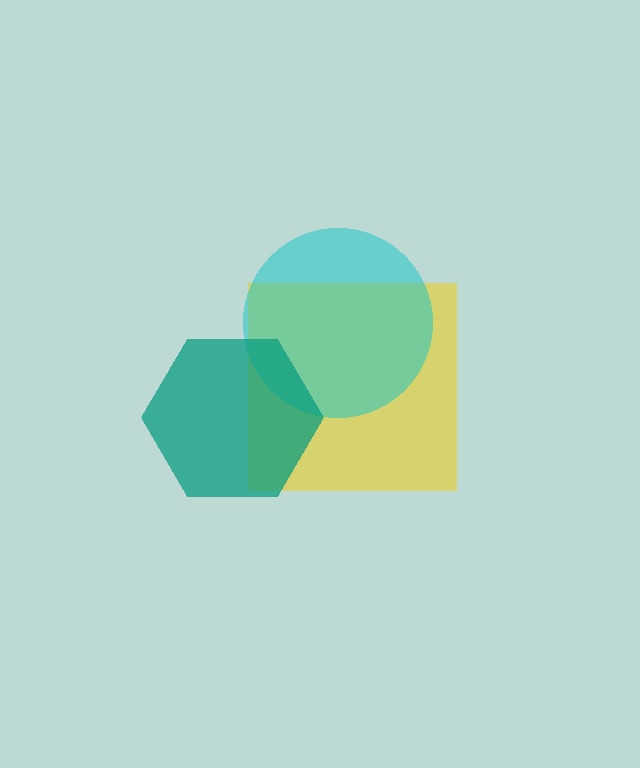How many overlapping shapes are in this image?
There are 3 overlapping shapes in the image.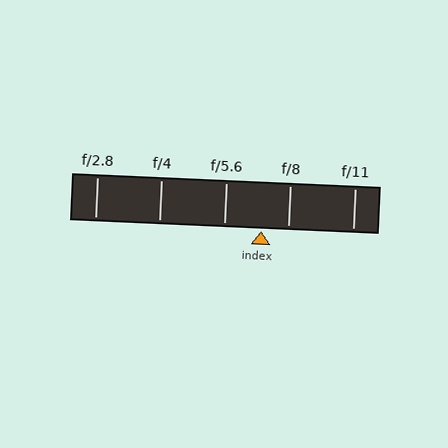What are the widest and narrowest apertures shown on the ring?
The widest aperture shown is f/2.8 and the narrowest is f/11.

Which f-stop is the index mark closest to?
The index mark is closest to f/8.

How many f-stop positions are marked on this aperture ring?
There are 5 f-stop positions marked.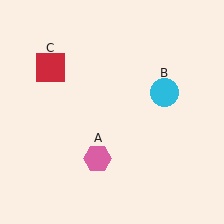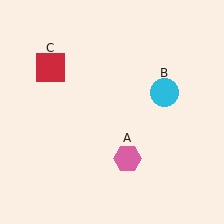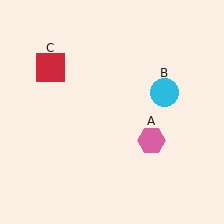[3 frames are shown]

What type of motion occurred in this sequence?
The pink hexagon (object A) rotated counterclockwise around the center of the scene.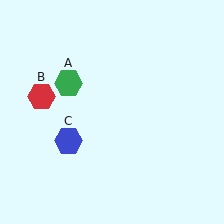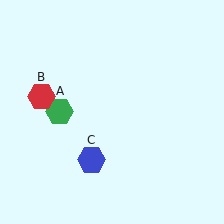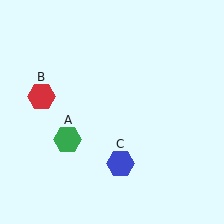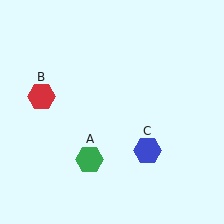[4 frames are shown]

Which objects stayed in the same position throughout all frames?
Red hexagon (object B) remained stationary.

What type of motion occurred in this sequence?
The green hexagon (object A), blue hexagon (object C) rotated counterclockwise around the center of the scene.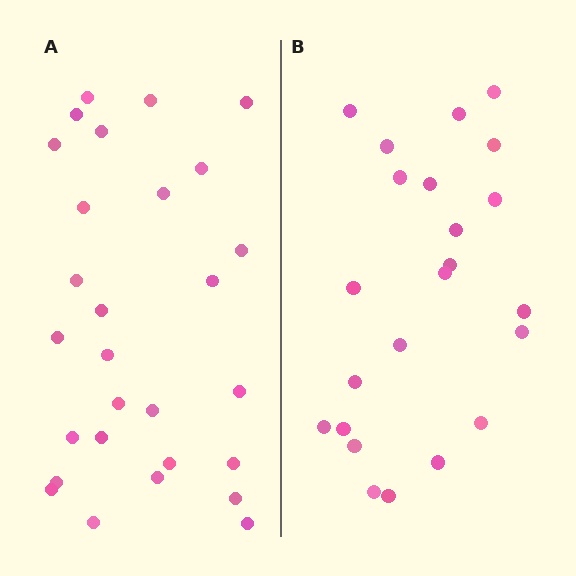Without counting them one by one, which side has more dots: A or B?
Region A (the left region) has more dots.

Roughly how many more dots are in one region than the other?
Region A has about 5 more dots than region B.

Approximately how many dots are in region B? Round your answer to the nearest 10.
About 20 dots. (The exact count is 23, which rounds to 20.)